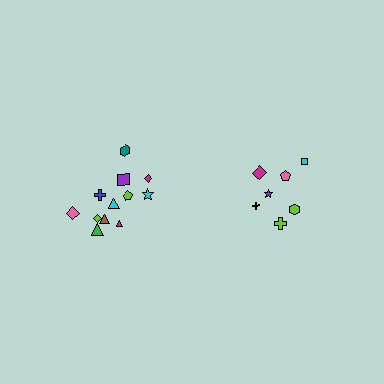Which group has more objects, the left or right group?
The left group.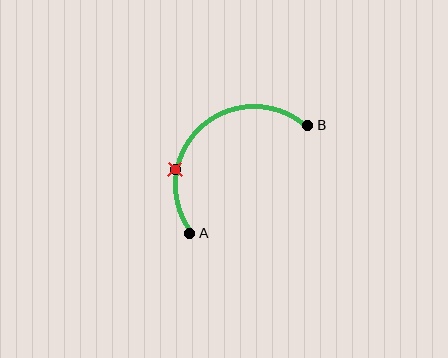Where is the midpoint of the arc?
The arc midpoint is the point on the curve farthest from the straight line joining A and B. It sits above and to the left of that line.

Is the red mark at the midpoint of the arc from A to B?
No. The red mark lies on the arc but is closer to endpoint A. The arc midpoint would be at the point on the curve equidistant along the arc from both A and B.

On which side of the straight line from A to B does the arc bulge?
The arc bulges above and to the left of the straight line connecting A and B.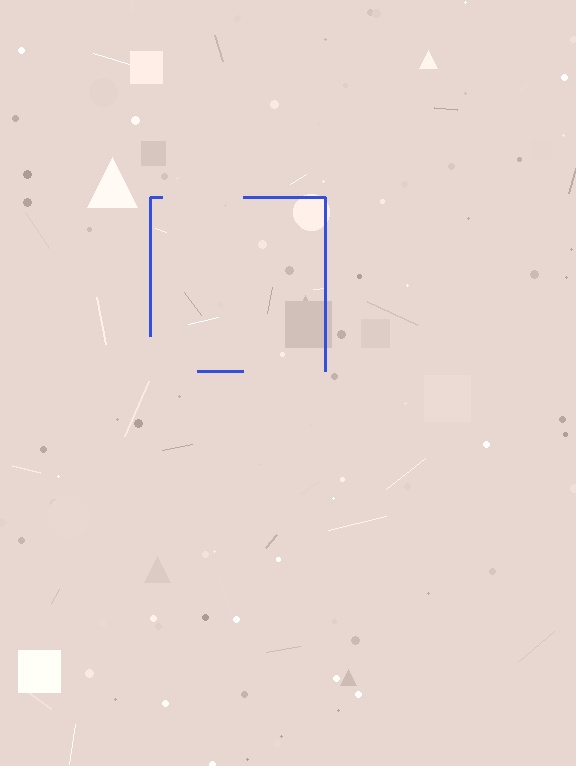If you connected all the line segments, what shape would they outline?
They would outline a square.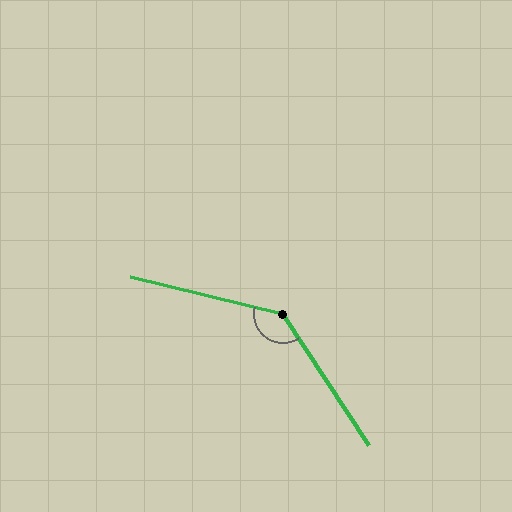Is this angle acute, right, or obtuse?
It is obtuse.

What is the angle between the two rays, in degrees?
Approximately 137 degrees.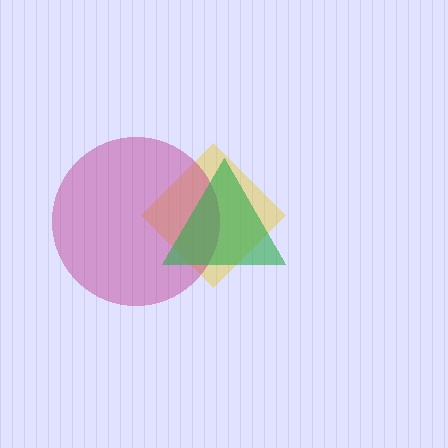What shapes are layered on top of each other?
The layered shapes are: a yellow diamond, a magenta circle, a green triangle.